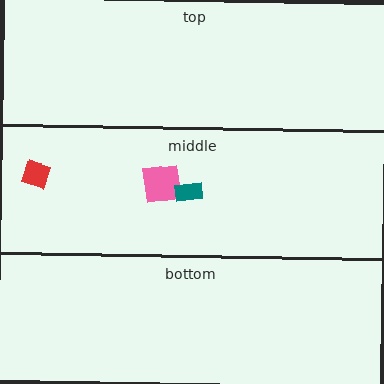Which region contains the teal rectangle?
The middle region.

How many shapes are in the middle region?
3.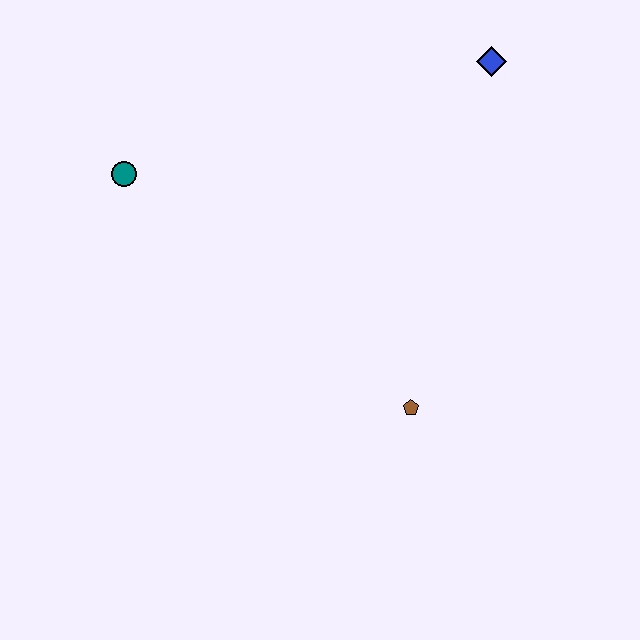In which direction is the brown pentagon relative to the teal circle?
The brown pentagon is to the right of the teal circle.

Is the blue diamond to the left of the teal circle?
No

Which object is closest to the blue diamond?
The brown pentagon is closest to the blue diamond.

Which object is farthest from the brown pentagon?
The teal circle is farthest from the brown pentagon.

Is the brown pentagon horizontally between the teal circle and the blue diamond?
Yes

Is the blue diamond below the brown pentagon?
No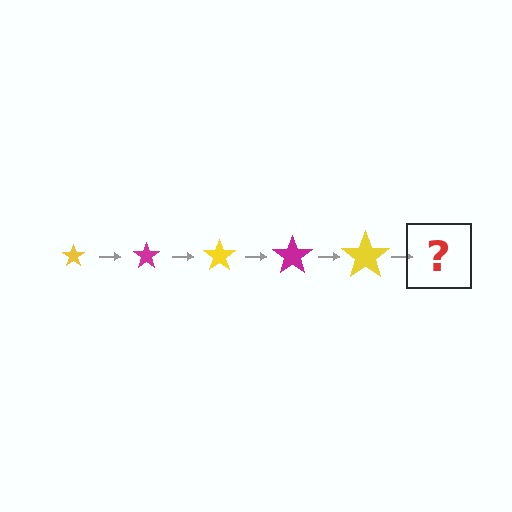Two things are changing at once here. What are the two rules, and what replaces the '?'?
The two rules are that the star grows larger each step and the color cycles through yellow and magenta. The '?' should be a magenta star, larger than the previous one.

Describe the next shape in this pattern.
It should be a magenta star, larger than the previous one.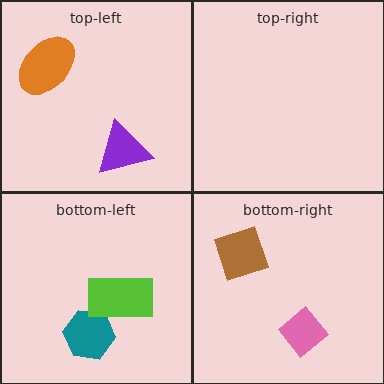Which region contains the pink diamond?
The bottom-right region.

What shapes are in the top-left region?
The orange ellipse, the purple triangle.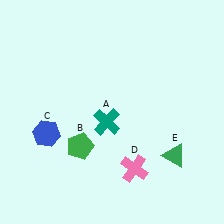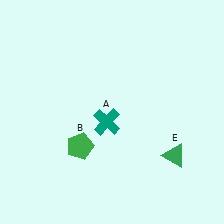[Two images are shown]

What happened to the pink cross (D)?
The pink cross (D) was removed in Image 2. It was in the bottom-right area of Image 1.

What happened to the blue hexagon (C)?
The blue hexagon (C) was removed in Image 2. It was in the bottom-left area of Image 1.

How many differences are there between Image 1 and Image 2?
There are 2 differences between the two images.